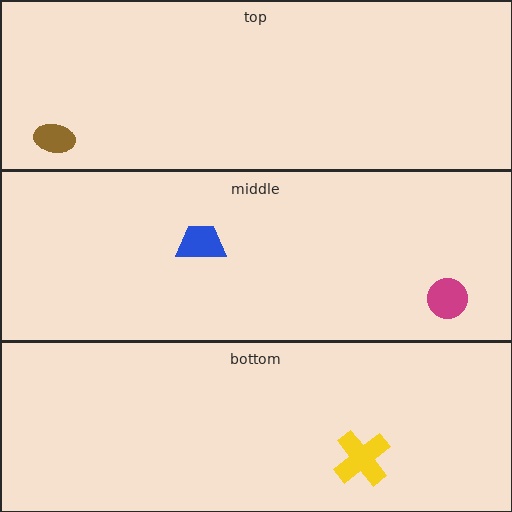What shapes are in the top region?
The brown ellipse.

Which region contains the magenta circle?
The middle region.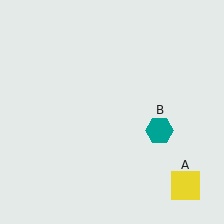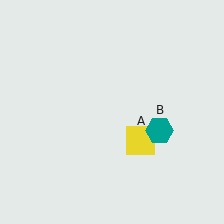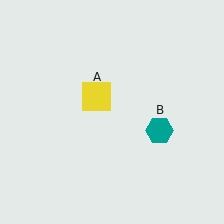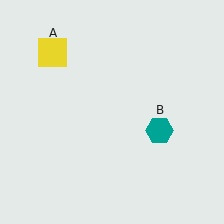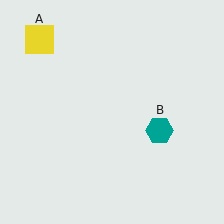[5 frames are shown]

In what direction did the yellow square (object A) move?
The yellow square (object A) moved up and to the left.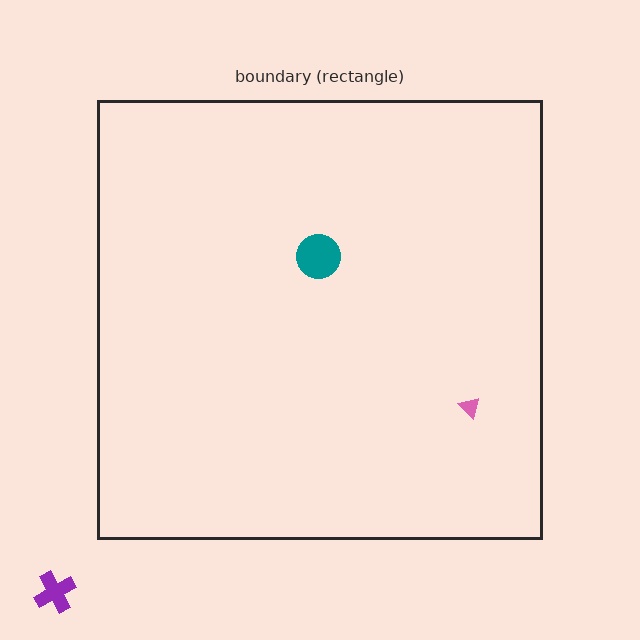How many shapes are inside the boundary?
2 inside, 1 outside.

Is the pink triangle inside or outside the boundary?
Inside.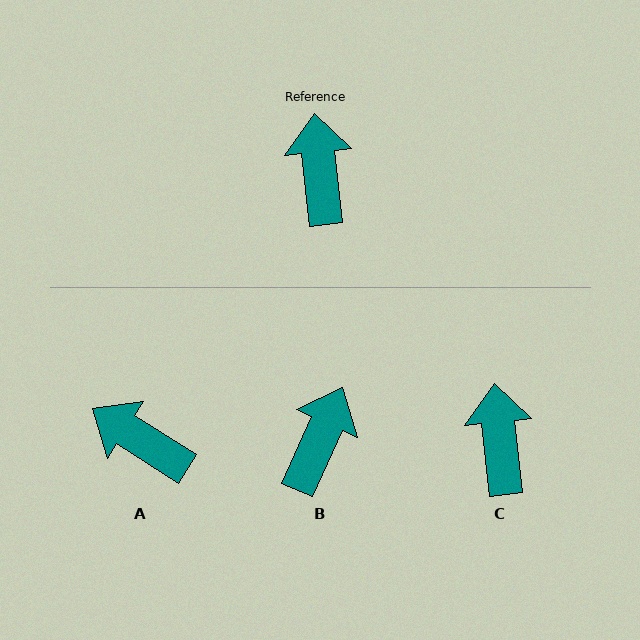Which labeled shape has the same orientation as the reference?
C.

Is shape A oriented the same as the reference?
No, it is off by about 51 degrees.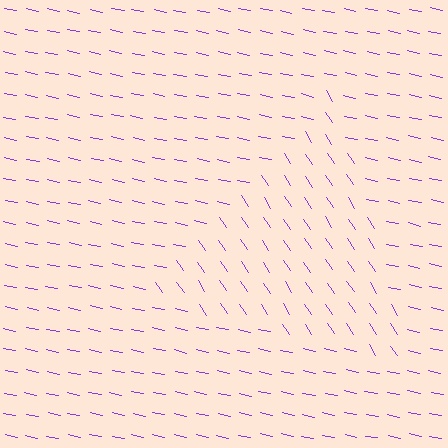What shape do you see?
I see a triangle.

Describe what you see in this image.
The image is filled with small purple line segments. A triangle region in the image has lines oriented differently from the surrounding lines, creating a visible texture boundary.